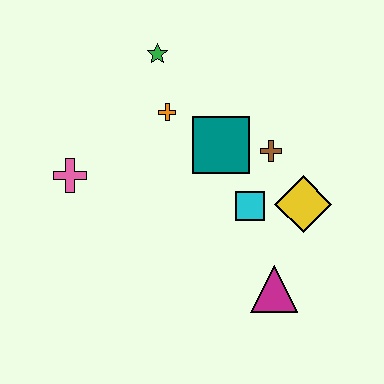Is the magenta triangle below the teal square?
Yes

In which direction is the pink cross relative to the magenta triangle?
The pink cross is to the left of the magenta triangle.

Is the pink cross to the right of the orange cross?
No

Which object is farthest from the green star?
The magenta triangle is farthest from the green star.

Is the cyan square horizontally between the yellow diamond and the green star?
Yes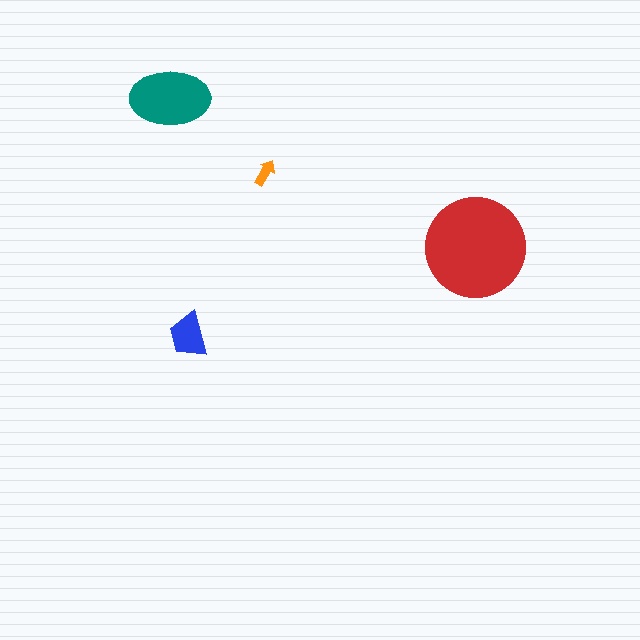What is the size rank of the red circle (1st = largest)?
1st.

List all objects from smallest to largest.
The orange arrow, the blue trapezoid, the teal ellipse, the red circle.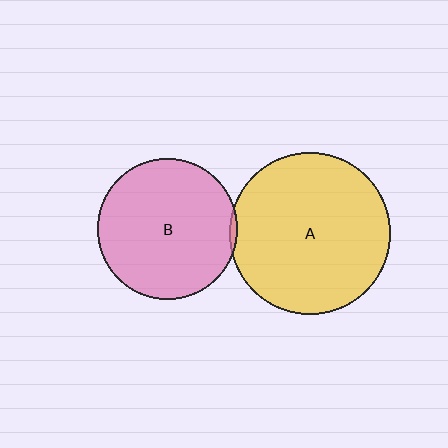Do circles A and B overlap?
Yes.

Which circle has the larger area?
Circle A (yellow).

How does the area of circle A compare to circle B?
Approximately 1.3 times.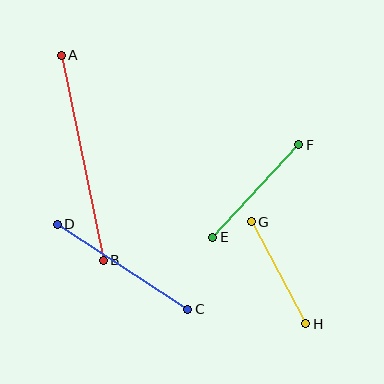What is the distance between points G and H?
The distance is approximately 116 pixels.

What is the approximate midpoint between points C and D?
The midpoint is at approximately (123, 267) pixels.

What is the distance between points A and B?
The distance is approximately 209 pixels.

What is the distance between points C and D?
The distance is approximately 156 pixels.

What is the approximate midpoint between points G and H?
The midpoint is at approximately (279, 273) pixels.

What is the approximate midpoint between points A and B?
The midpoint is at approximately (82, 158) pixels.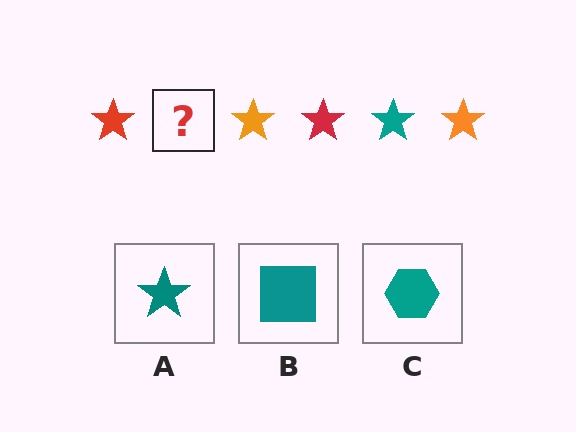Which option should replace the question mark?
Option A.